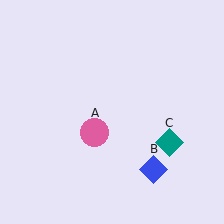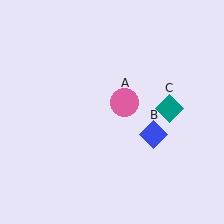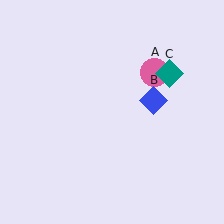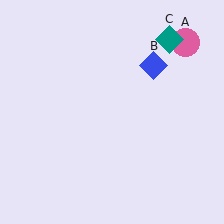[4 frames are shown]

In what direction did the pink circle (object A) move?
The pink circle (object A) moved up and to the right.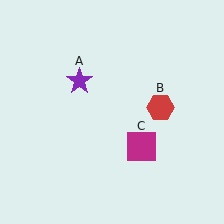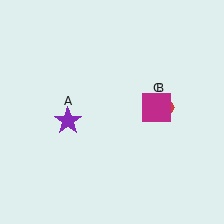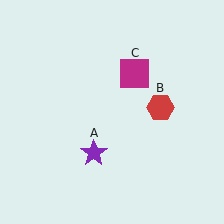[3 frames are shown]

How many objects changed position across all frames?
2 objects changed position: purple star (object A), magenta square (object C).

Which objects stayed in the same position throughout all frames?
Red hexagon (object B) remained stationary.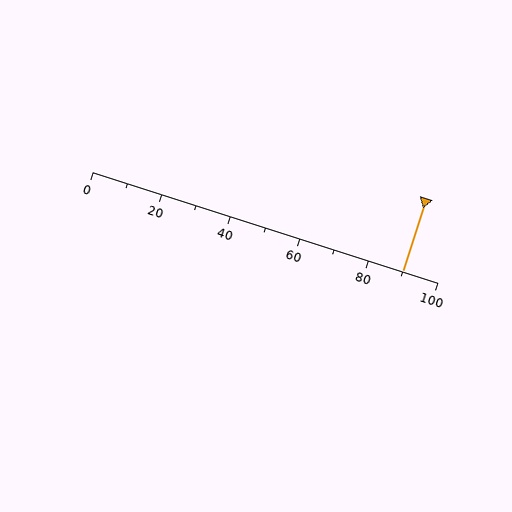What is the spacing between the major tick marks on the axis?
The major ticks are spaced 20 apart.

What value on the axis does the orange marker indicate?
The marker indicates approximately 90.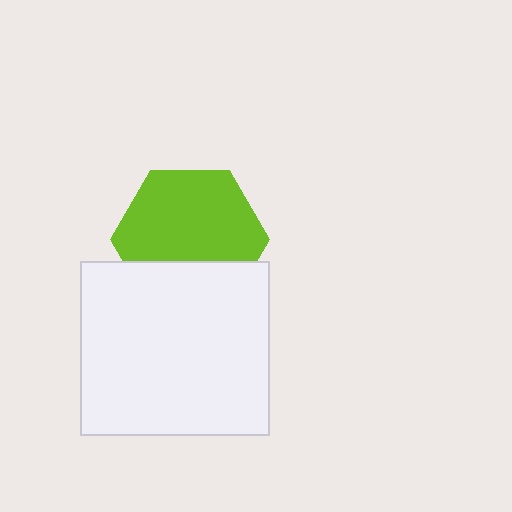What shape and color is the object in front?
The object in front is a white rectangle.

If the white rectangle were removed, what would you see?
You would see the complete lime hexagon.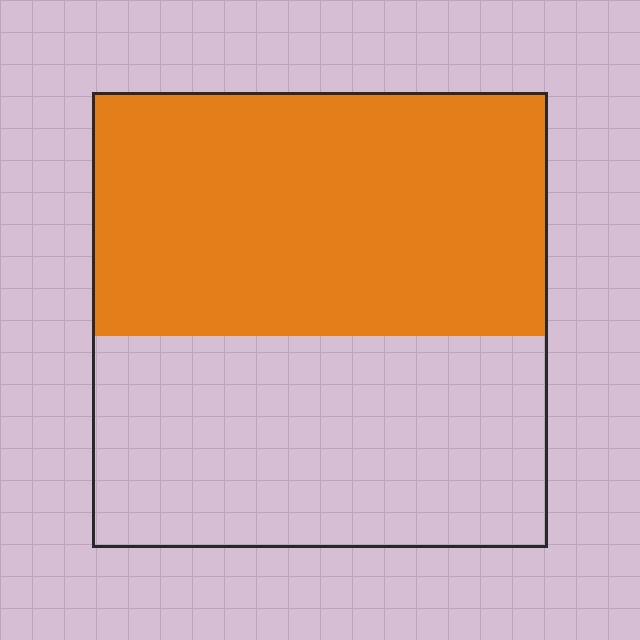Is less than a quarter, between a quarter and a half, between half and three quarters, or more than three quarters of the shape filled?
Between half and three quarters.